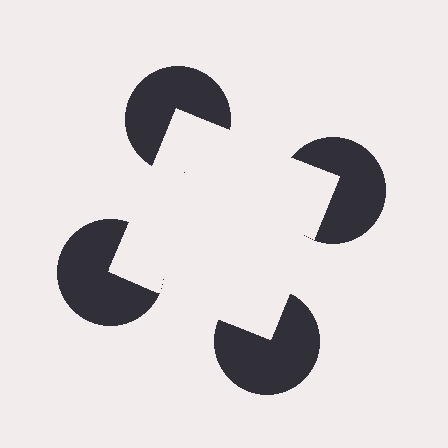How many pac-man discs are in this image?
There are 4 — one at each vertex of the illusory square.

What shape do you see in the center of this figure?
An illusory square — its edges are inferred from the aligned wedge cuts in the pac-man discs, not physically drawn.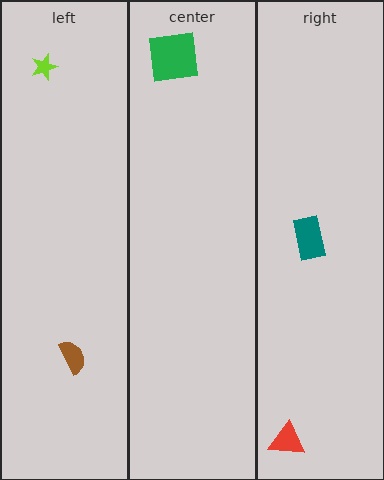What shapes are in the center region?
The green square.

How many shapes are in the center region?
1.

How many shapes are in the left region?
2.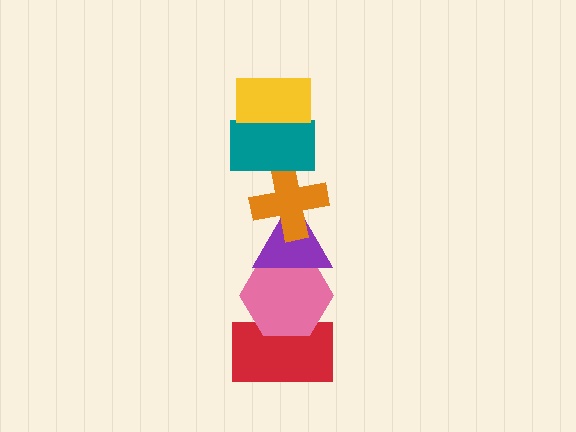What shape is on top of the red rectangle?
The pink hexagon is on top of the red rectangle.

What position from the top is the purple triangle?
The purple triangle is 4th from the top.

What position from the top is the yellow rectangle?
The yellow rectangle is 1st from the top.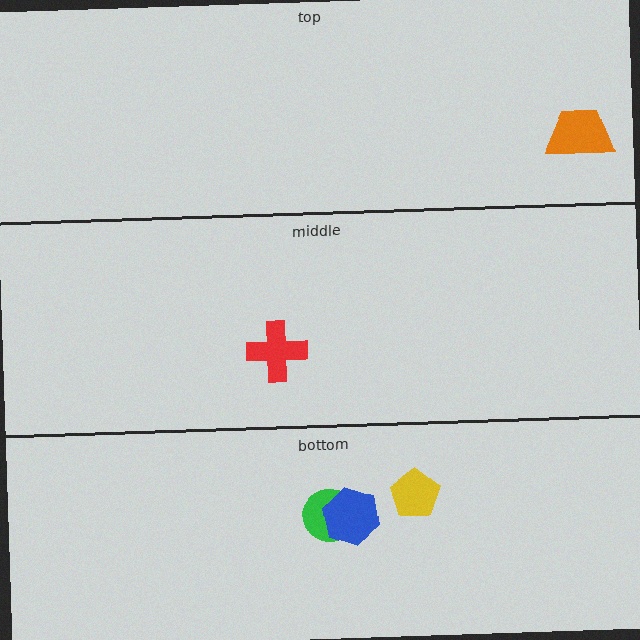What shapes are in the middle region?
The red cross.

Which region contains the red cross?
The middle region.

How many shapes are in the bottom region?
3.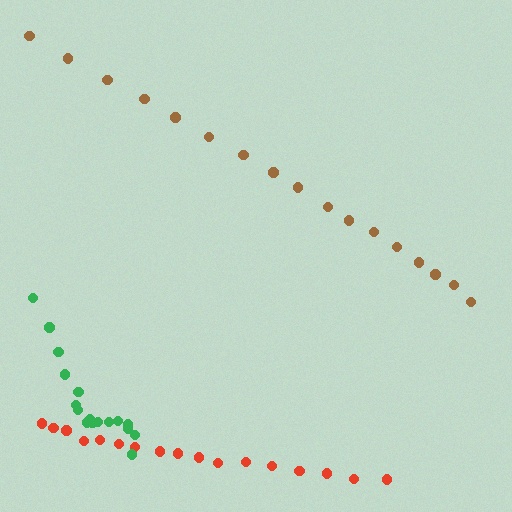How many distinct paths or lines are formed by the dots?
There are 3 distinct paths.